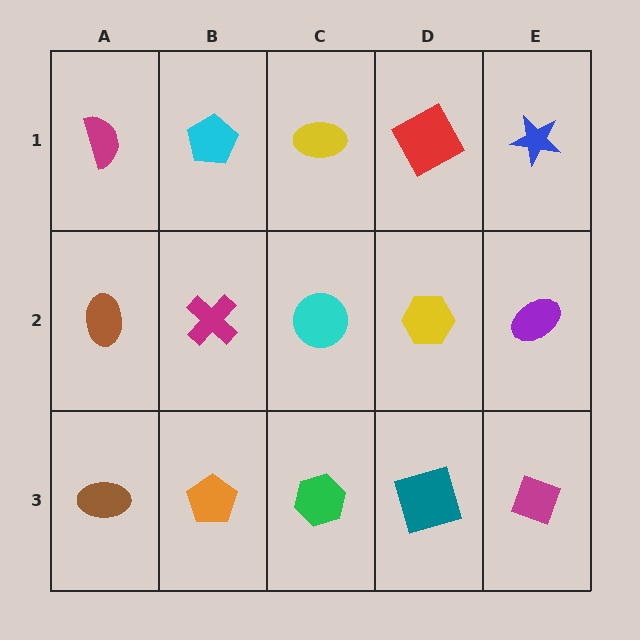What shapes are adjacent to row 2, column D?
A red square (row 1, column D), a teal square (row 3, column D), a cyan circle (row 2, column C), a purple ellipse (row 2, column E).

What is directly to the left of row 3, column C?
An orange pentagon.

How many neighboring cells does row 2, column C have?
4.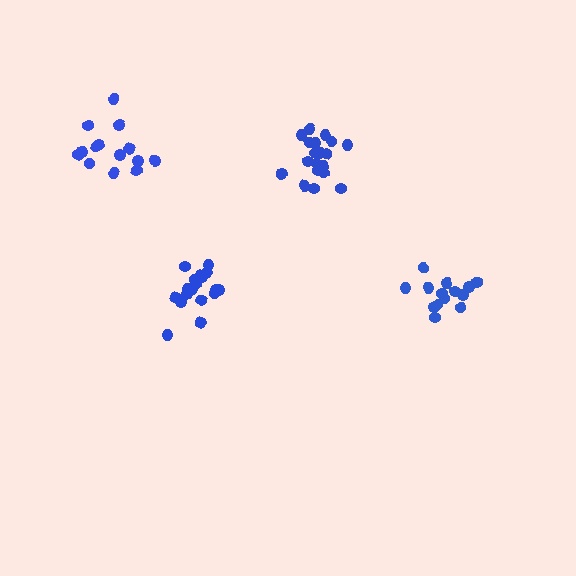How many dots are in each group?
Group 1: 19 dots, Group 2: 18 dots, Group 3: 14 dots, Group 4: 14 dots (65 total).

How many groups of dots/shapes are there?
There are 4 groups.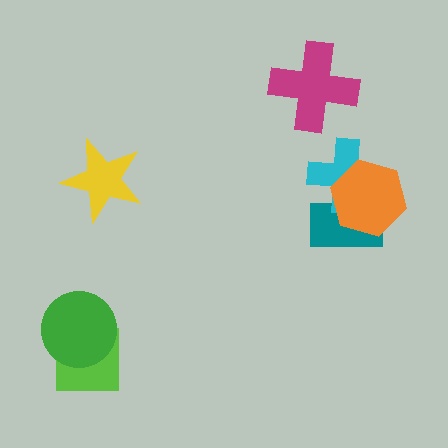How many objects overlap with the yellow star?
0 objects overlap with the yellow star.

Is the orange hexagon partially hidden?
No, no other shape covers it.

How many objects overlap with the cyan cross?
2 objects overlap with the cyan cross.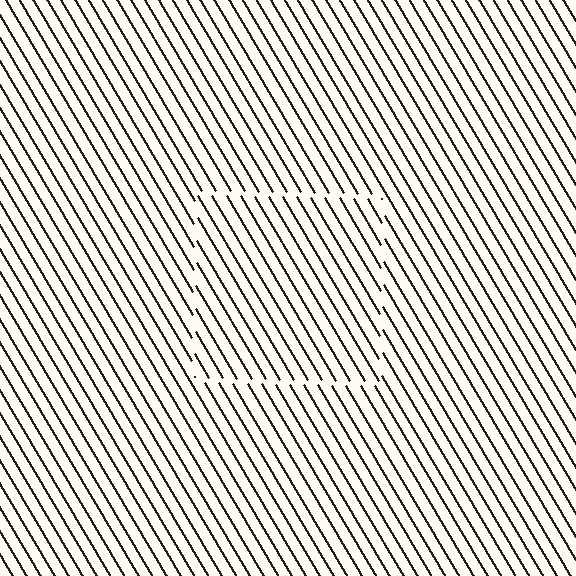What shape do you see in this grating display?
An illusory square. The interior of the shape contains the same grating, shifted by half a period — the contour is defined by the phase discontinuity where line-ends from the inner and outer gratings abut.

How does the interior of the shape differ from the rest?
The interior of the shape contains the same grating, shifted by half a period — the contour is defined by the phase discontinuity where line-ends from the inner and outer gratings abut.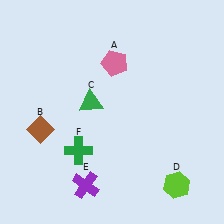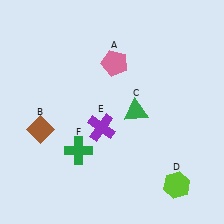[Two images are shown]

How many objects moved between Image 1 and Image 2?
2 objects moved between the two images.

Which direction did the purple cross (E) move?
The purple cross (E) moved up.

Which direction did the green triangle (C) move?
The green triangle (C) moved right.